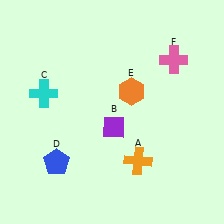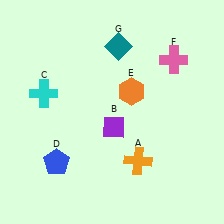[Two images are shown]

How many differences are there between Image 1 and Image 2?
There is 1 difference between the two images.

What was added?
A teal diamond (G) was added in Image 2.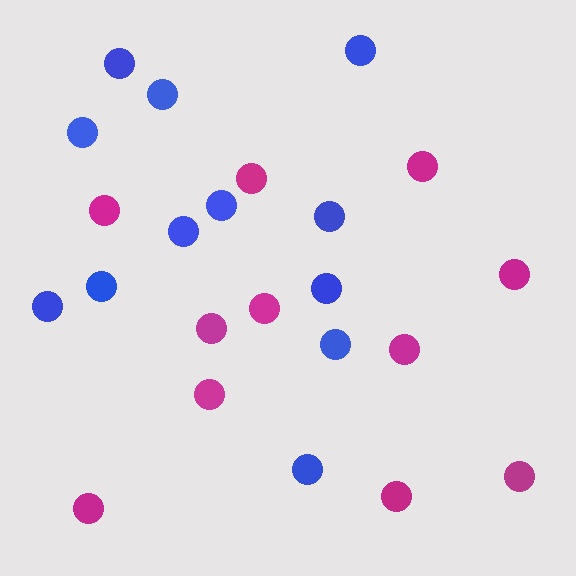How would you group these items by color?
There are 2 groups: one group of magenta circles (11) and one group of blue circles (12).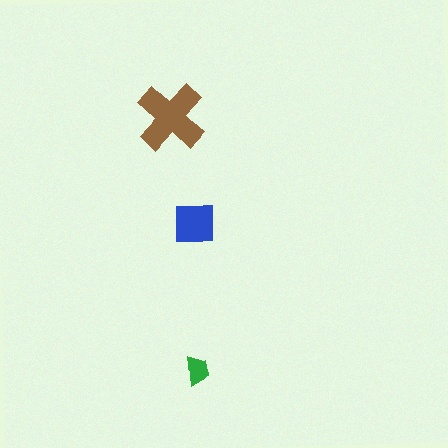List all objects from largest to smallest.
The brown cross, the blue square, the green trapezoid.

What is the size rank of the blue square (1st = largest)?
2nd.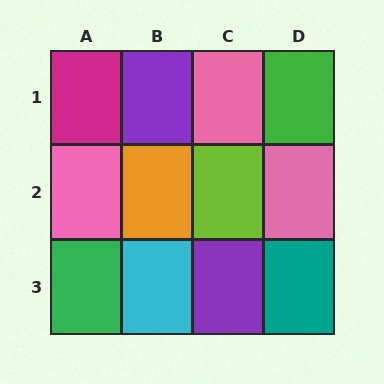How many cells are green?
2 cells are green.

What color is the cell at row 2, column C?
Lime.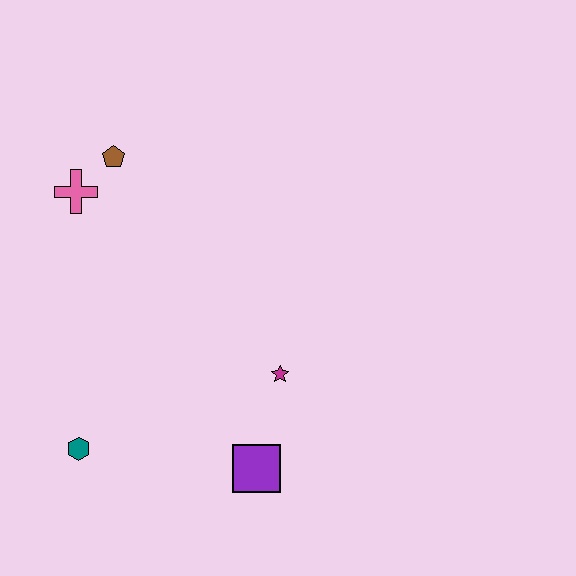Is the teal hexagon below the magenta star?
Yes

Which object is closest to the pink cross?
The brown pentagon is closest to the pink cross.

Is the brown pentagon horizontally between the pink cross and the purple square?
Yes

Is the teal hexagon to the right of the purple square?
No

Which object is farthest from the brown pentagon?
The purple square is farthest from the brown pentagon.